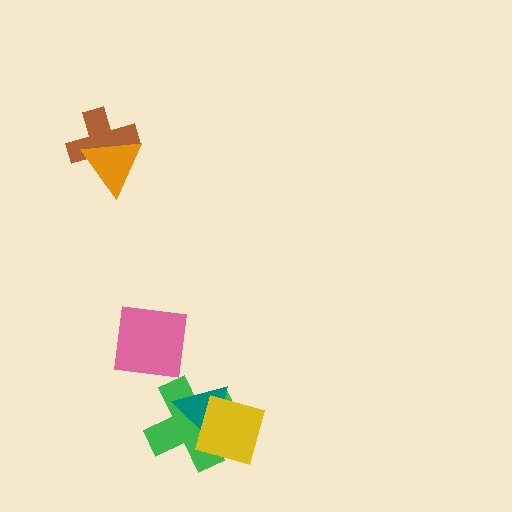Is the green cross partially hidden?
Yes, it is partially covered by another shape.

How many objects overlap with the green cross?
2 objects overlap with the green cross.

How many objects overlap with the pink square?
0 objects overlap with the pink square.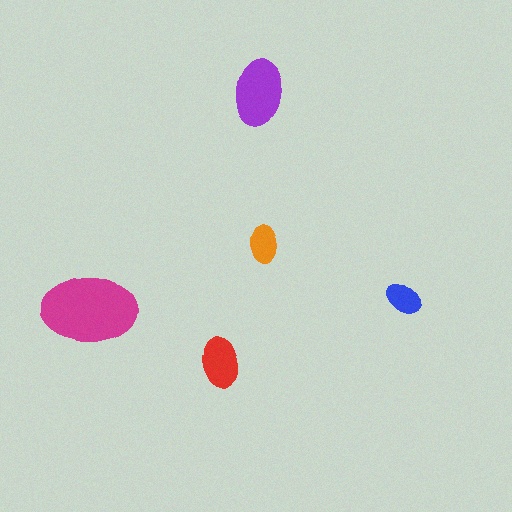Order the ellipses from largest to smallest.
the magenta one, the purple one, the red one, the orange one, the blue one.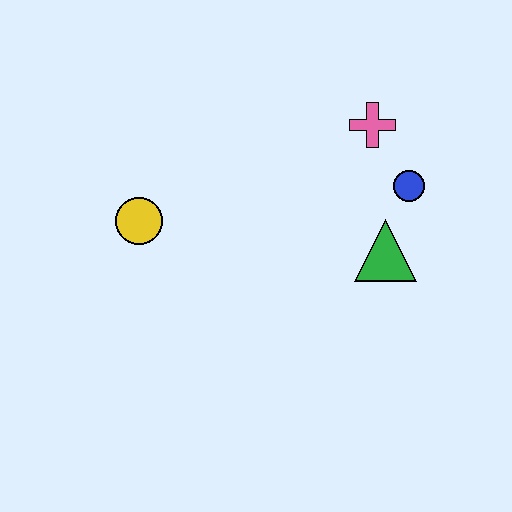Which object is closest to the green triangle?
The blue circle is closest to the green triangle.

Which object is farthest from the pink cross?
The yellow circle is farthest from the pink cross.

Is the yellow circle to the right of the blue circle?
No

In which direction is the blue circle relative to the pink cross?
The blue circle is below the pink cross.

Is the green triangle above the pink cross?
No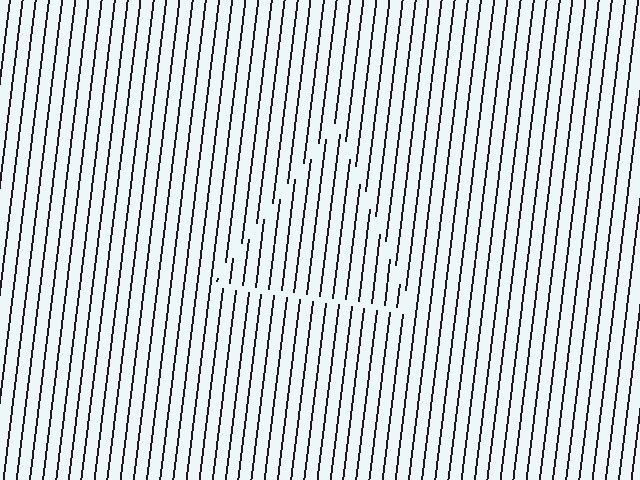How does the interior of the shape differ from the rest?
The interior of the shape contains the same grating, shifted by half a period — the contour is defined by the phase discontinuity where line-ends from the inner and outer gratings abut.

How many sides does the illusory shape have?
3 sides — the line-ends trace a triangle.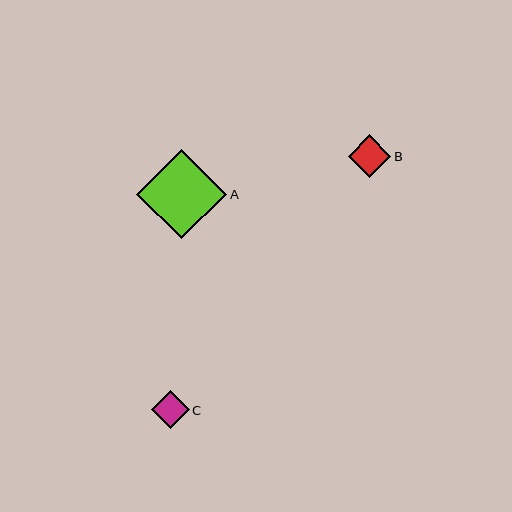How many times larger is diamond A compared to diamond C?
Diamond A is approximately 2.4 times the size of diamond C.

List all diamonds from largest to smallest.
From largest to smallest: A, B, C.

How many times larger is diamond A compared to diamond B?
Diamond A is approximately 2.1 times the size of diamond B.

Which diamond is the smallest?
Diamond C is the smallest with a size of approximately 37 pixels.